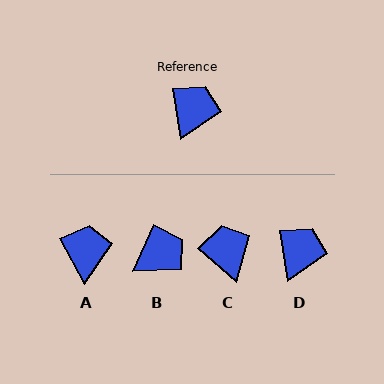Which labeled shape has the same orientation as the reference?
D.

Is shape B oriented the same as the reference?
No, it is off by about 32 degrees.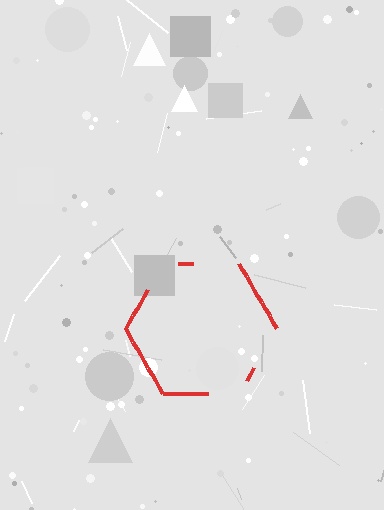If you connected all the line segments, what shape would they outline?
They would outline a hexagon.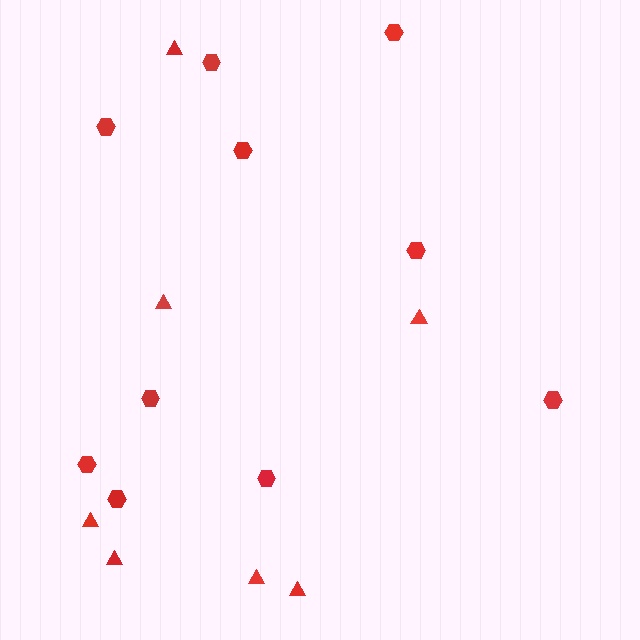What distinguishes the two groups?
There are 2 groups: one group of hexagons (10) and one group of triangles (7).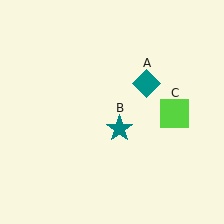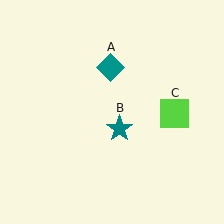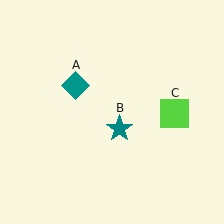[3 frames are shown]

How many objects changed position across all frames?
1 object changed position: teal diamond (object A).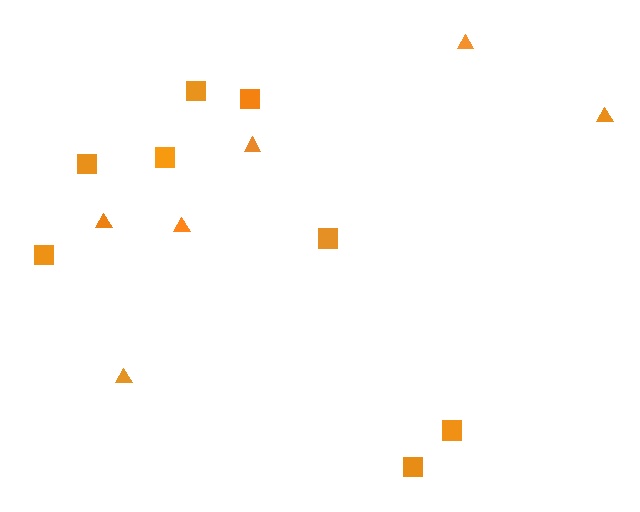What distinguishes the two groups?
There are 2 groups: one group of squares (8) and one group of triangles (6).